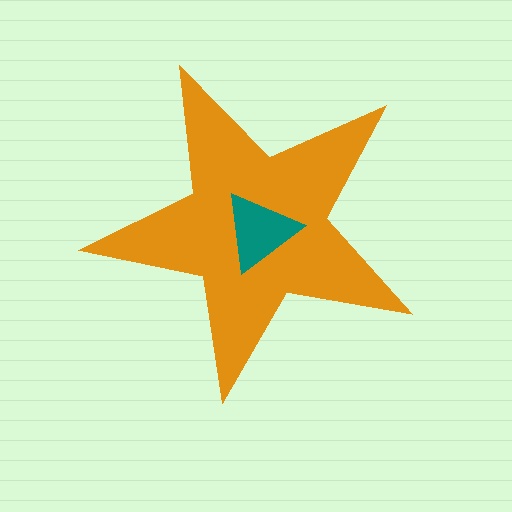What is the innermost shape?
The teal triangle.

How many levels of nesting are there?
2.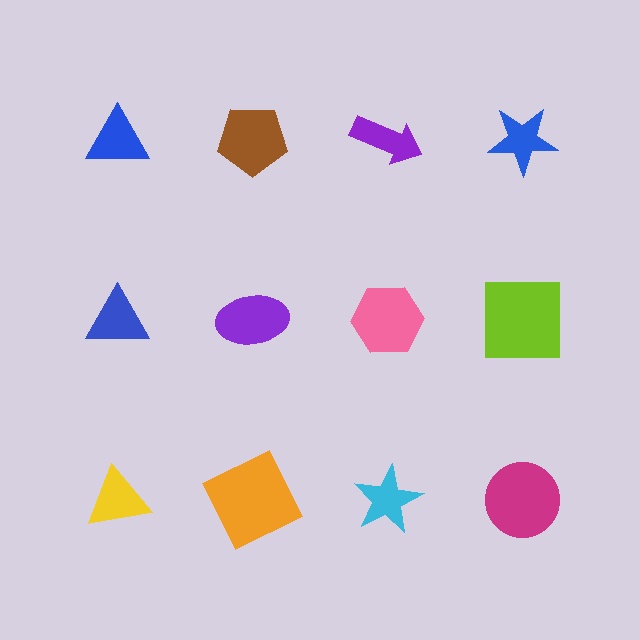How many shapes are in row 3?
4 shapes.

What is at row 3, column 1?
A yellow triangle.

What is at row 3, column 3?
A cyan star.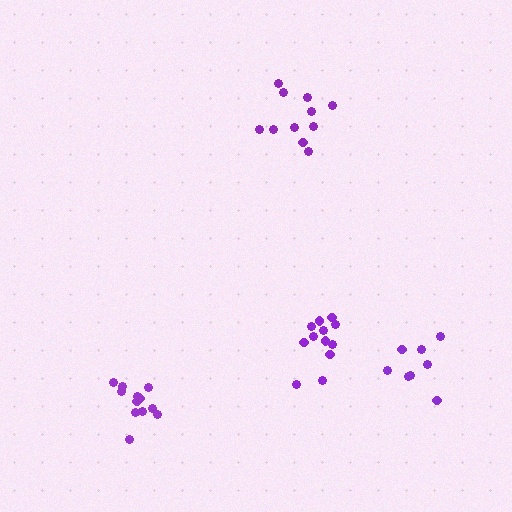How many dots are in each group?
Group 1: 8 dots, Group 2: 11 dots, Group 3: 12 dots, Group 4: 12 dots (43 total).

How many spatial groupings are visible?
There are 4 spatial groupings.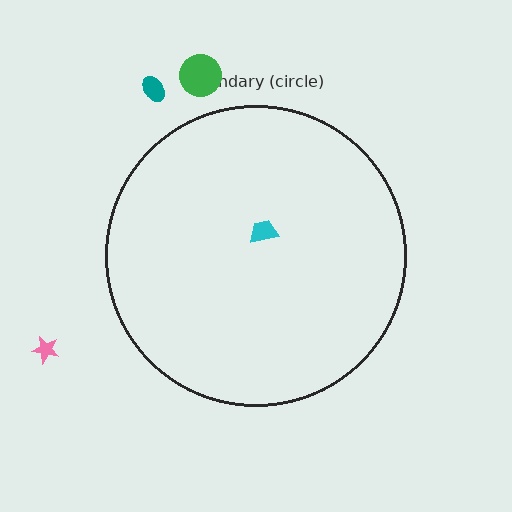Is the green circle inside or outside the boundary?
Outside.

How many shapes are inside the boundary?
1 inside, 3 outside.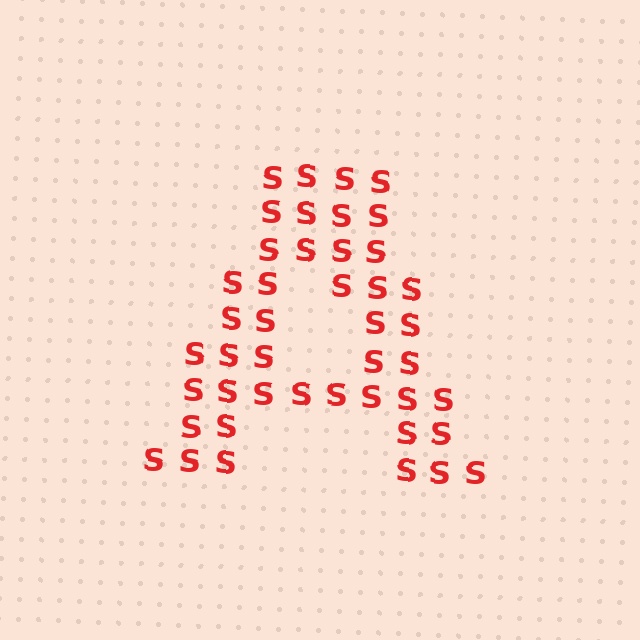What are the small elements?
The small elements are letter S's.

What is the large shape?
The large shape is the letter A.